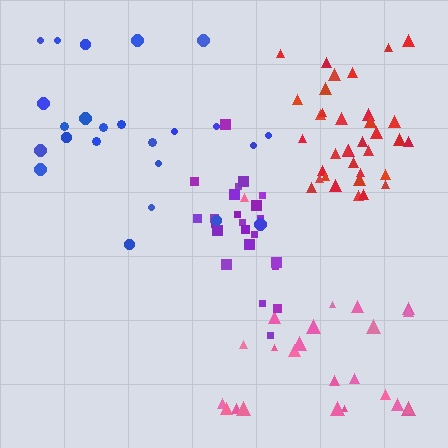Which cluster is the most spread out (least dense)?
Pink.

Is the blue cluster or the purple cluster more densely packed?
Purple.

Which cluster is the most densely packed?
Red.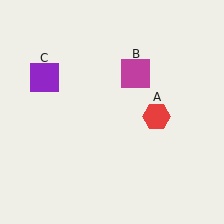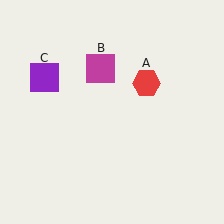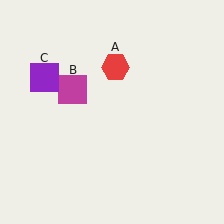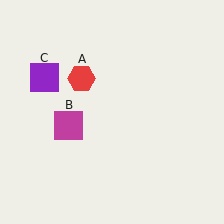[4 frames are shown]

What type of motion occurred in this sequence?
The red hexagon (object A), magenta square (object B) rotated counterclockwise around the center of the scene.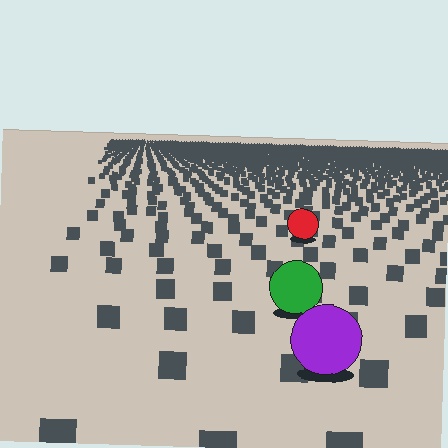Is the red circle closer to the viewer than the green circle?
No. The green circle is closer — you can tell from the texture gradient: the ground texture is coarser near it.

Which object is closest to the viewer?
The purple circle is closest. The texture marks near it are larger and more spread out.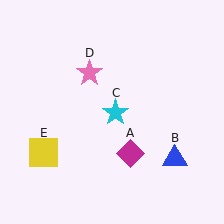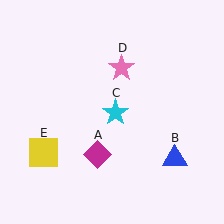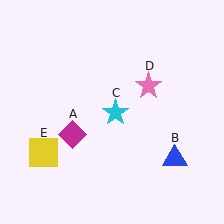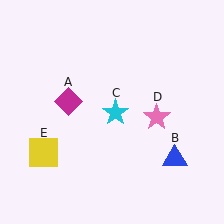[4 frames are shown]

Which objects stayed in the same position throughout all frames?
Blue triangle (object B) and cyan star (object C) and yellow square (object E) remained stationary.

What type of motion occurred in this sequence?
The magenta diamond (object A), pink star (object D) rotated clockwise around the center of the scene.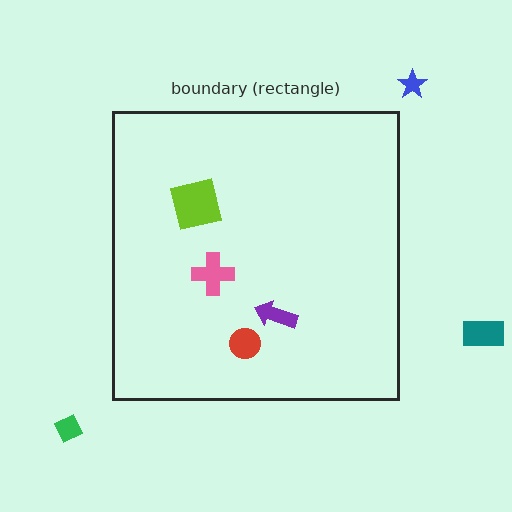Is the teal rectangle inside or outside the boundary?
Outside.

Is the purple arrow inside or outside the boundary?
Inside.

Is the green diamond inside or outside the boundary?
Outside.